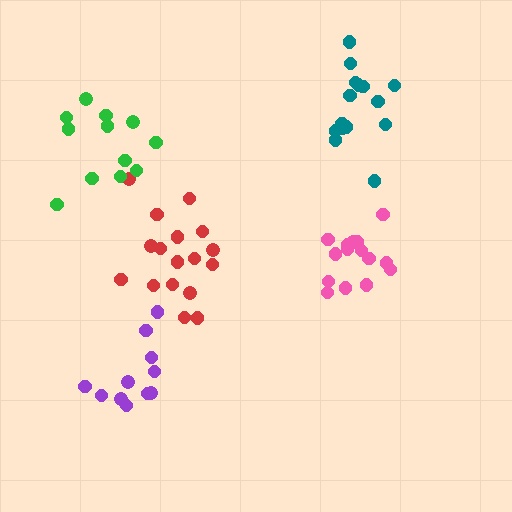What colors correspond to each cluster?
The clusters are colored: teal, pink, purple, red, green.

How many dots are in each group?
Group 1: 15 dots, Group 2: 15 dots, Group 3: 11 dots, Group 4: 17 dots, Group 5: 12 dots (70 total).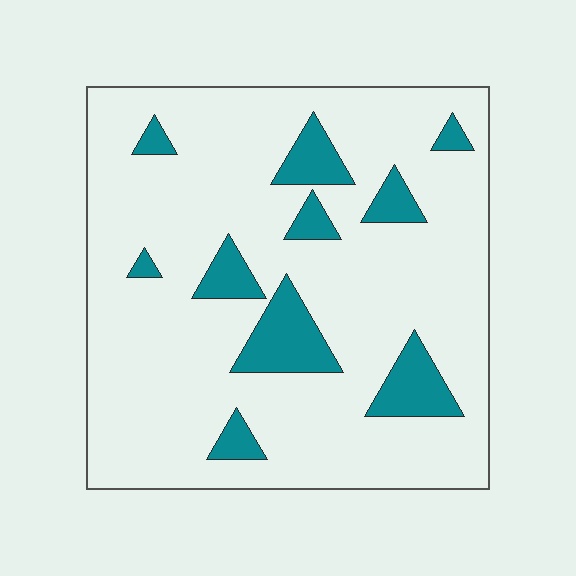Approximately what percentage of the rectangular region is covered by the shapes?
Approximately 15%.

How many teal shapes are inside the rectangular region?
10.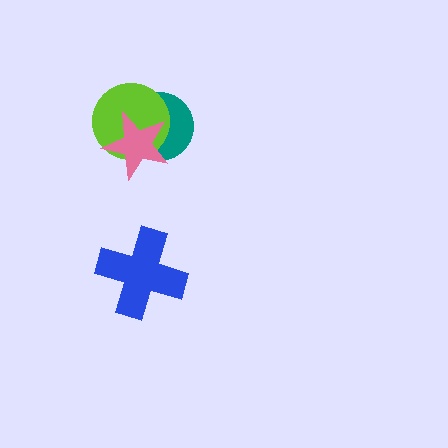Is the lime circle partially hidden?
Yes, it is partially covered by another shape.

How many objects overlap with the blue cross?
0 objects overlap with the blue cross.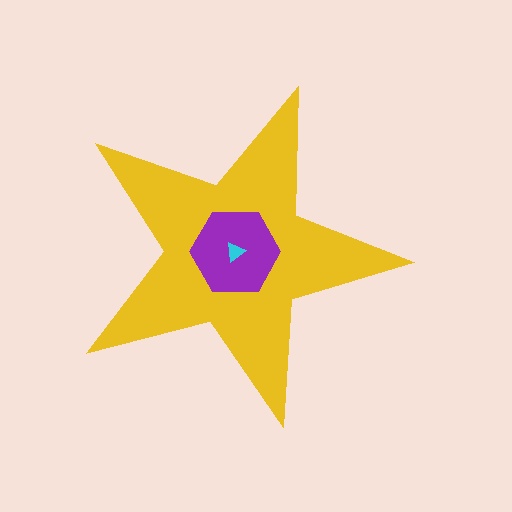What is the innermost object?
The cyan triangle.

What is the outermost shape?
The yellow star.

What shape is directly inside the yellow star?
The purple hexagon.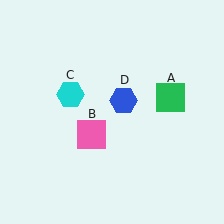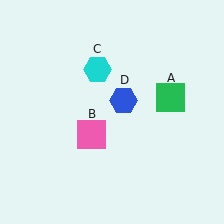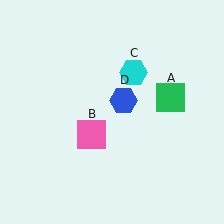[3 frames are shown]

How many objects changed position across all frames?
1 object changed position: cyan hexagon (object C).